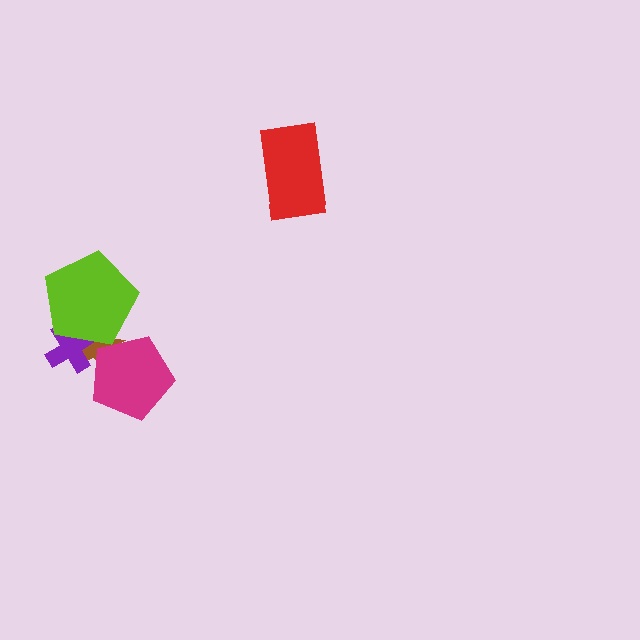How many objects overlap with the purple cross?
2 objects overlap with the purple cross.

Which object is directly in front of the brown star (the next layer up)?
The purple cross is directly in front of the brown star.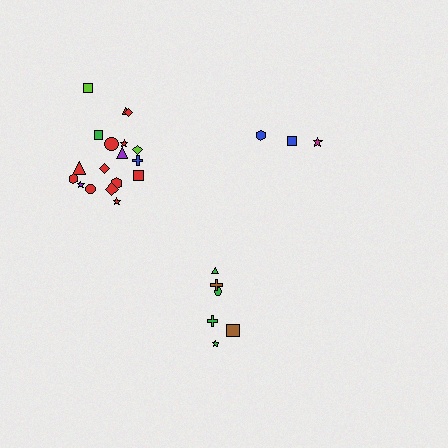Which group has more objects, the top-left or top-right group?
The top-left group.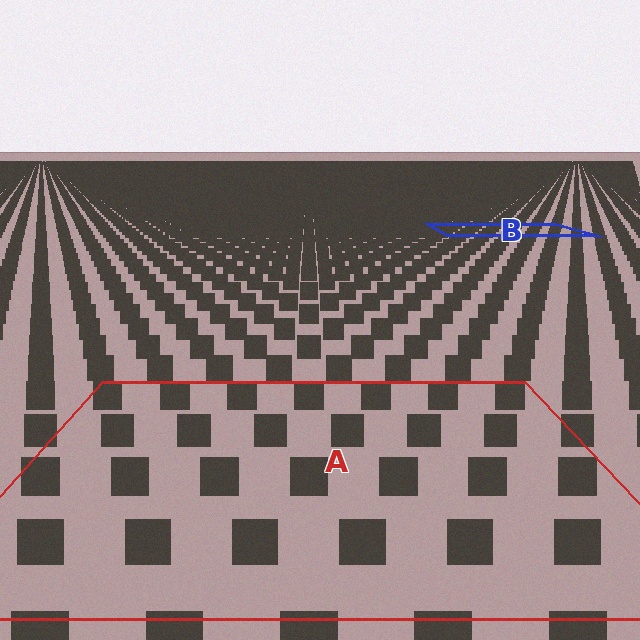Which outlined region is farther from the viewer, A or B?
Region B is farther from the viewer — the texture elements inside it appear smaller and more densely packed.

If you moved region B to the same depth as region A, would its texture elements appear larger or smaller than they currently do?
They would appear larger. At a closer depth, the same texture elements are projected at a bigger on-screen size.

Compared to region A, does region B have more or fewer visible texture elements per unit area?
Region B has more texture elements per unit area — they are packed more densely because it is farther away.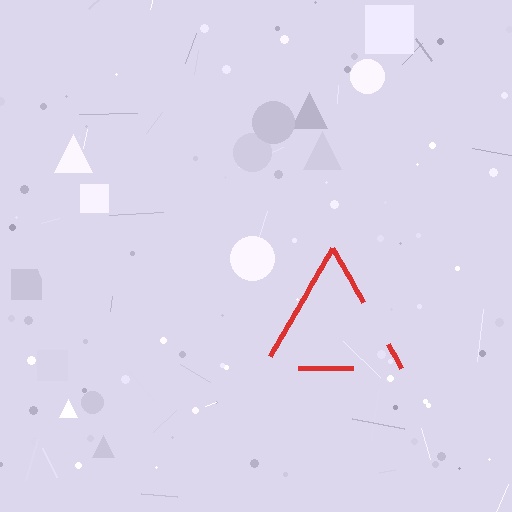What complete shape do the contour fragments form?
The contour fragments form a triangle.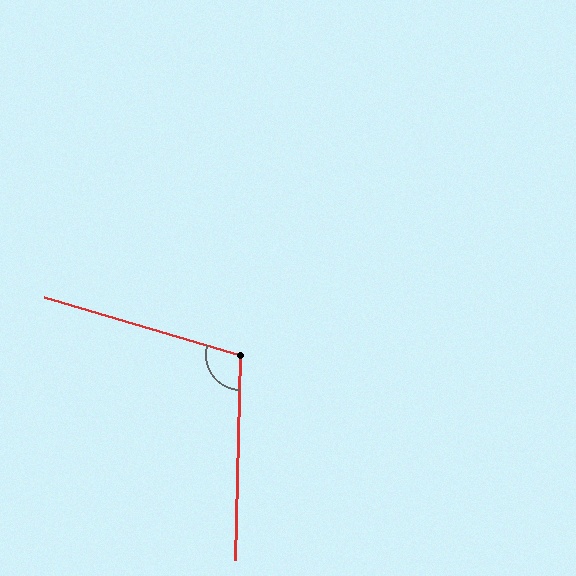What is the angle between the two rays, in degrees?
Approximately 105 degrees.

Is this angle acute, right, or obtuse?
It is obtuse.